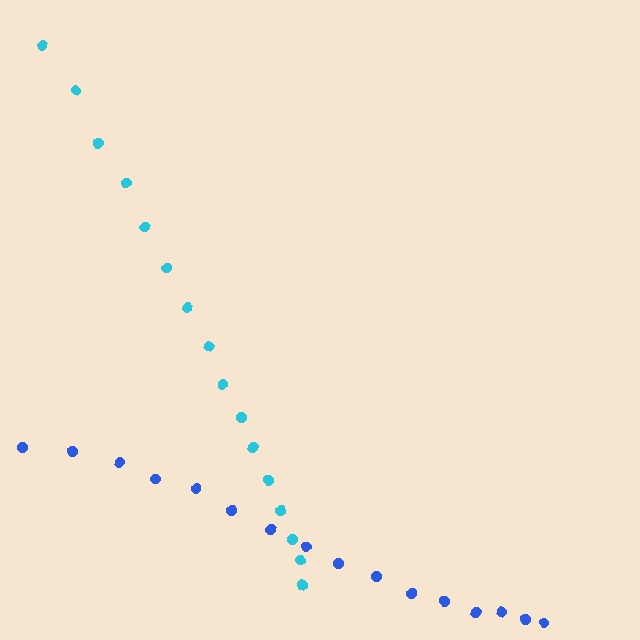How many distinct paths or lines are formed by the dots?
There are 2 distinct paths.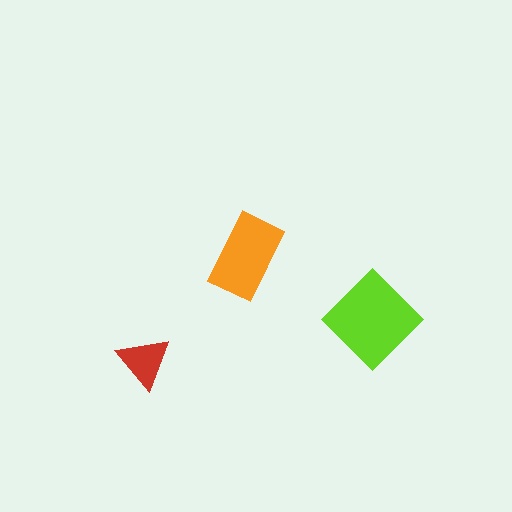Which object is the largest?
The lime diamond.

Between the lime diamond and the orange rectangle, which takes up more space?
The lime diamond.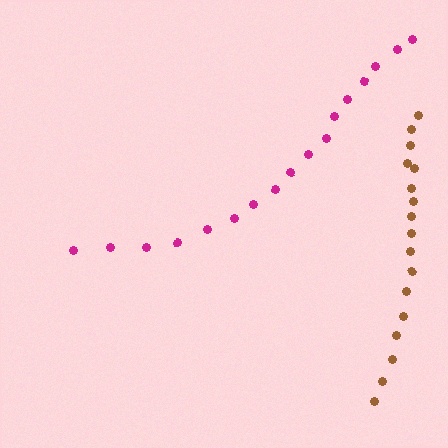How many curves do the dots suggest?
There are 2 distinct paths.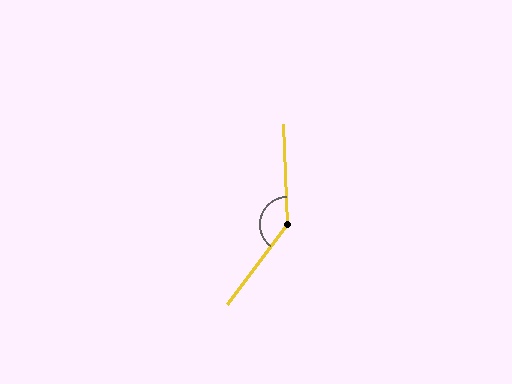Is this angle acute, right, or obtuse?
It is obtuse.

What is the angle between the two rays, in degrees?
Approximately 141 degrees.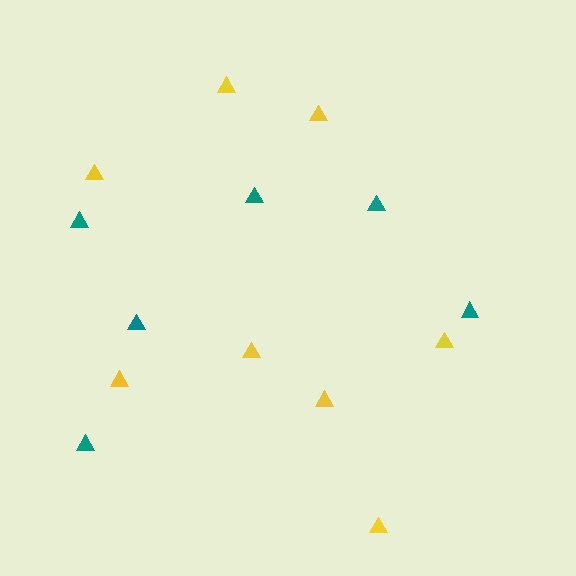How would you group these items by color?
There are 2 groups: one group of yellow triangles (8) and one group of teal triangles (6).